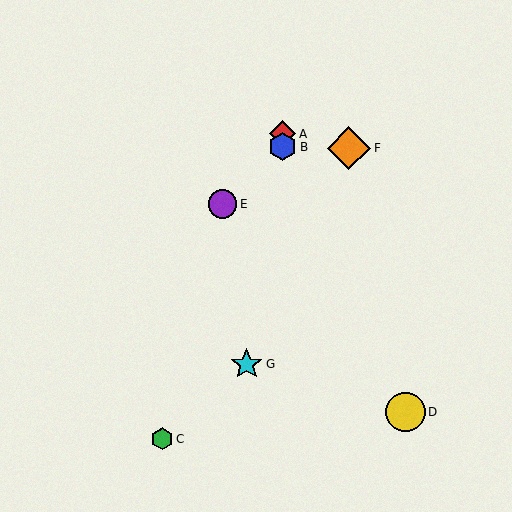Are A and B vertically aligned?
Yes, both are at x≈283.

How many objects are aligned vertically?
2 objects (A, B) are aligned vertically.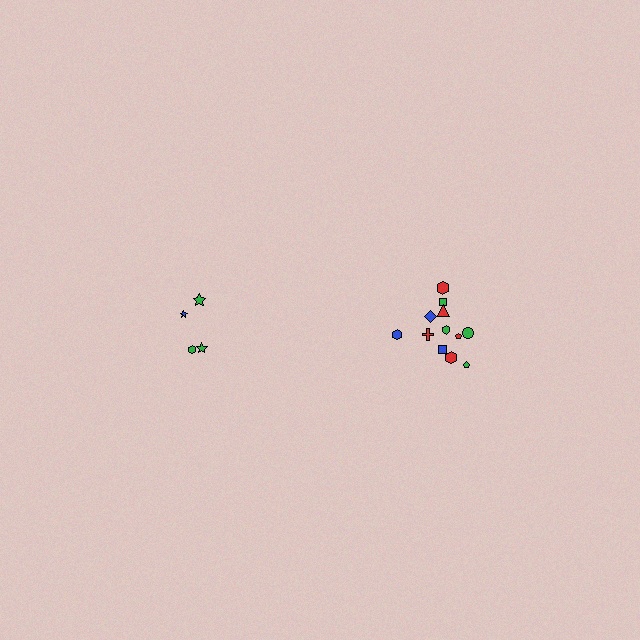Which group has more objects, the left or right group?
The right group.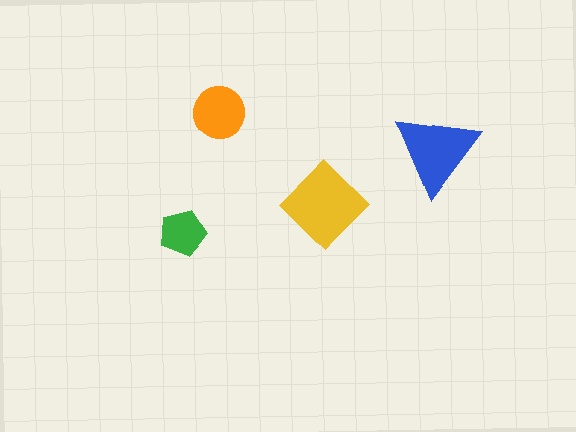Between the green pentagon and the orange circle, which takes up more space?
The orange circle.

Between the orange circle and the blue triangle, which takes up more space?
The blue triangle.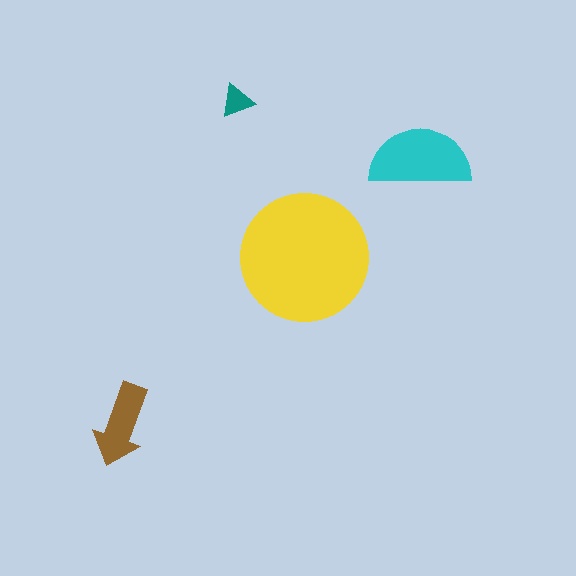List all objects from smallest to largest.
The teal triangle, the brown arrow, the cyan semicircle, the yellow circle.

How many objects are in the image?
There are 4 objects in the image.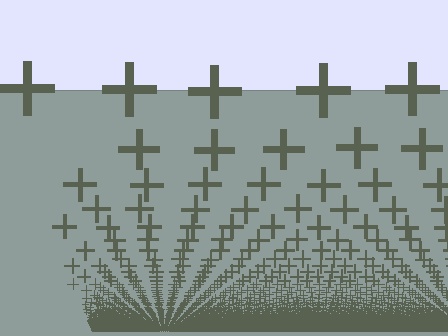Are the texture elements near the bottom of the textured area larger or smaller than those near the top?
Smaller. The gradient is inverted — elements near the bottom are smaller and denser.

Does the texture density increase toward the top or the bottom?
Density increases toward the bottom.